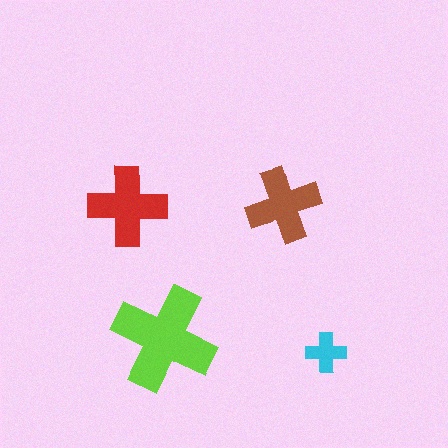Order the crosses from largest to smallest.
the lime one, the red one, the brown one, the cyan one.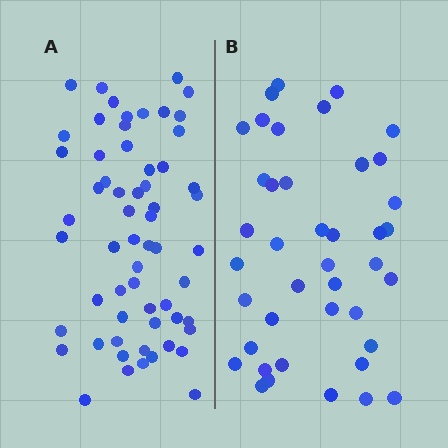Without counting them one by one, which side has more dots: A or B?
Region A (the left region) has more dots.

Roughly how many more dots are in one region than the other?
Region A has approximately 20 more dots than region B.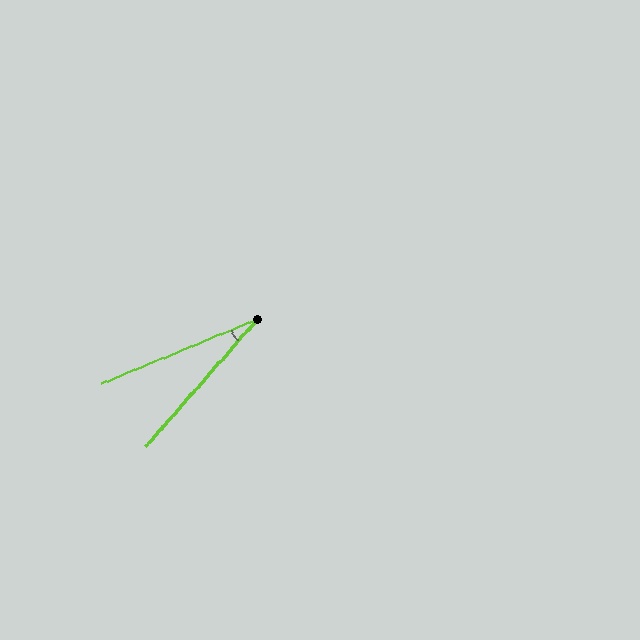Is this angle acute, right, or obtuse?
It is acute.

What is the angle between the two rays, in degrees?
Approximately 26 degrees.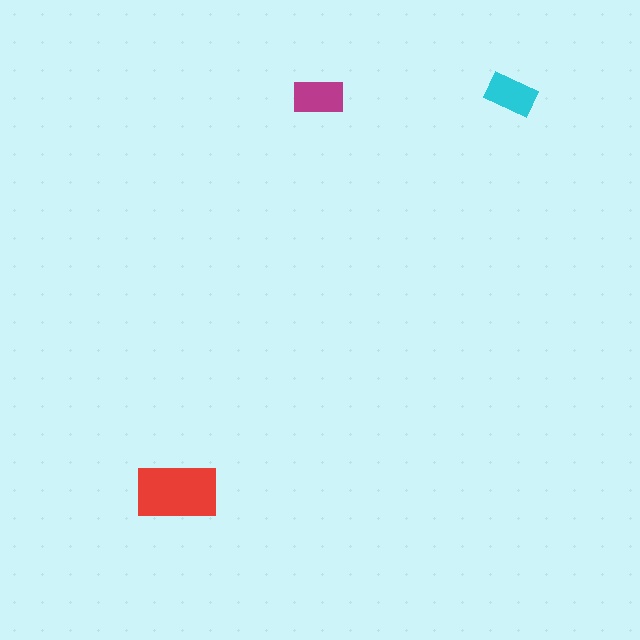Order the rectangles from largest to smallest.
the red one, the magenta one, the cyan one.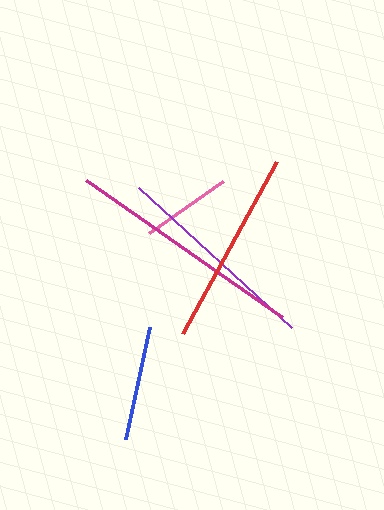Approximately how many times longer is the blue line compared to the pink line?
The blue line is approximately 1.3 times the length of the pink line.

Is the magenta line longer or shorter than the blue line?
The magenta line is longer than the blue line.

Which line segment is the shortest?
The pink line is the shortest at approximately 90 pixels.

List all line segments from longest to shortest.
From longest to shortest: magenta, purple, red, blue, pink.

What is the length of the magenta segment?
The magenta segment is approximately 238 pixels long.